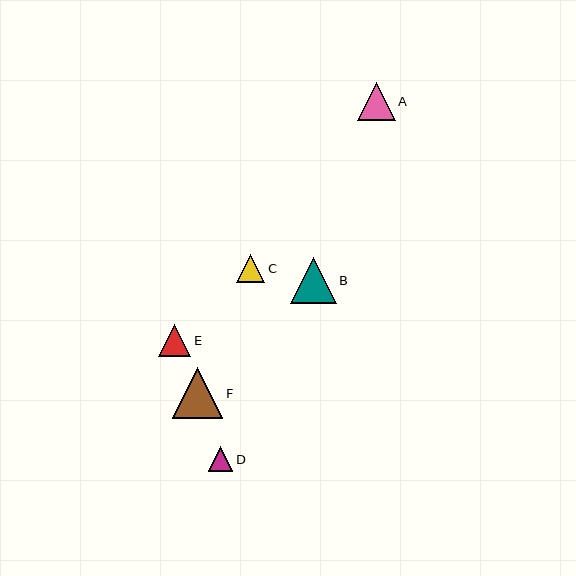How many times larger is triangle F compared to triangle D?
Triangle F is approximately 2.1 times the size of triangle D.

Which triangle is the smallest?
Triangle D is the smallest with a size of approximately 24 pixels.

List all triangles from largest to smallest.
From largest to smallest: F, B, A, E, C, D.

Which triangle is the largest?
Triangle F is the largest with a size of approximately 50 pixels.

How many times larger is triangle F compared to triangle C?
Triangle F is approximately 1.8 times the size of triangle C.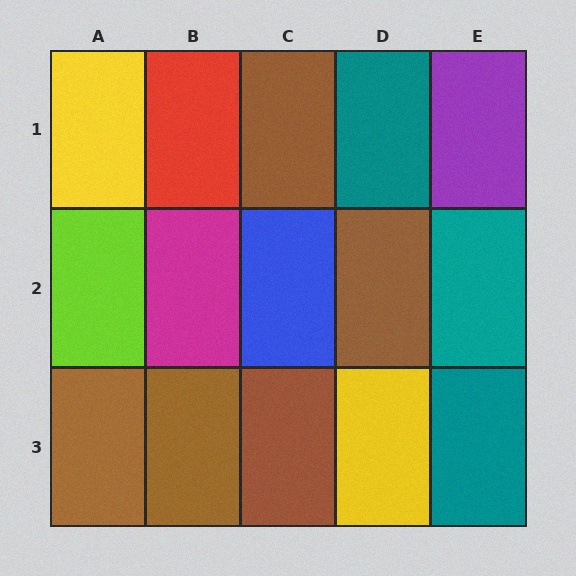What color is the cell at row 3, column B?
Brown.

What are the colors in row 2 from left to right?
Lime, magenta, blue, brown, teal.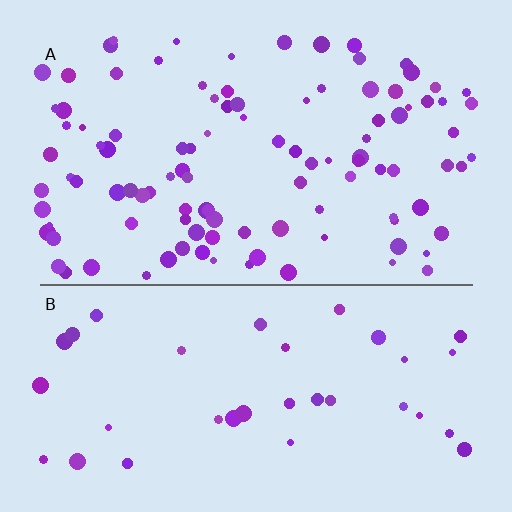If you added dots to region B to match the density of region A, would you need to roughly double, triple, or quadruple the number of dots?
Approximately triple.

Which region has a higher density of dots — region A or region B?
A (the top).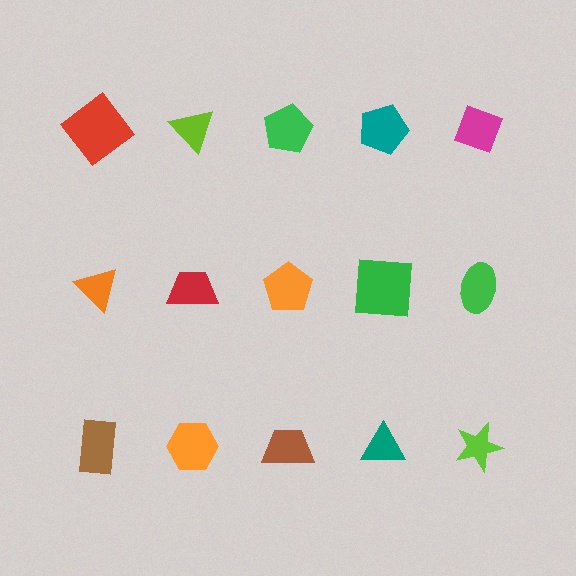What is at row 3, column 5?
A lime star.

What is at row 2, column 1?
An orange triangle.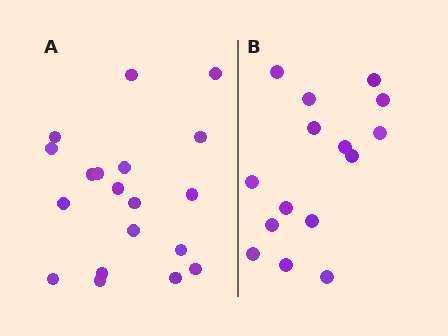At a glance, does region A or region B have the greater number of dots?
Region A (the left region) has more dots.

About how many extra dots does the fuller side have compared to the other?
Region A has about 4 more dots than region B.